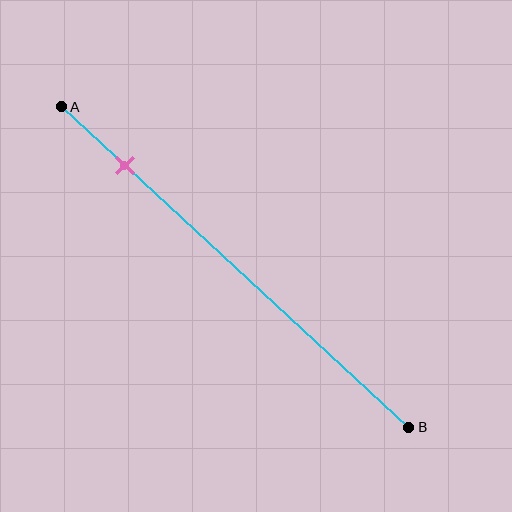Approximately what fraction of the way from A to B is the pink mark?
The pink mark is approximately 20% of the way from A to B.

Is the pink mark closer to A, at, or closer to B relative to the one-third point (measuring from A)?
The pink mark is closer to point A than the one-third point of segment AB.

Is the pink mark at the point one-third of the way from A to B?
No, the mark is at about 20% from A, not at the 33% one-third point.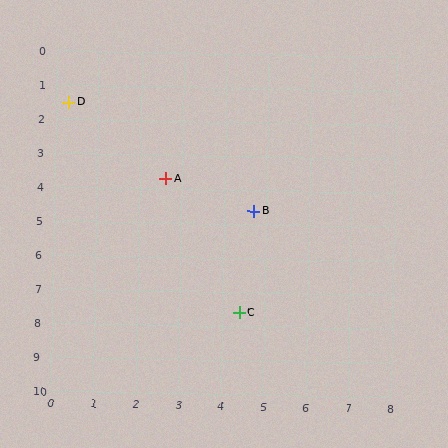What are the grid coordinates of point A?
Point A is at approximately (2.6, 3.7).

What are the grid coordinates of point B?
Point B is at approximately (4.7, 4.6).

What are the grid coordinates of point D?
Point D is at approximately (0.3, 1.5).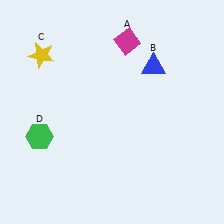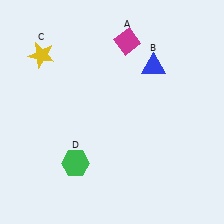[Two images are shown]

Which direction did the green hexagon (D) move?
The green hexagon (D) moved right.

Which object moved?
The green hexagon (D) moved right.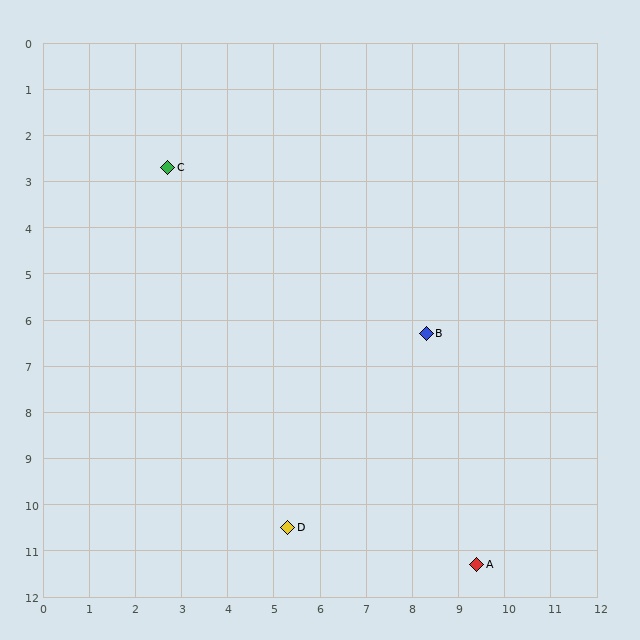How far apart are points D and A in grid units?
Points D and A are about 4.2 grid units apart.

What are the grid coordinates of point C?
Point C is at approximately (2.7, 2.7).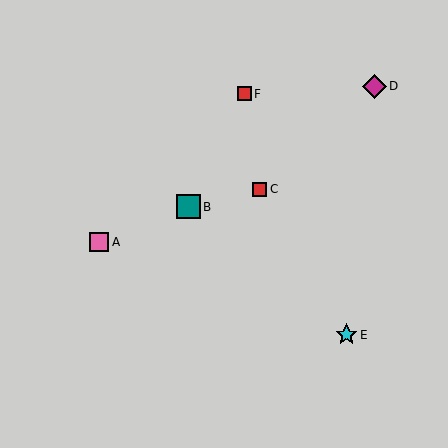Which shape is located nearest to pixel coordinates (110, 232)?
The pink square (labeled A) at (99, 242) is nearest to that location.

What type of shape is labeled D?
Shape D is a magenta diamond.